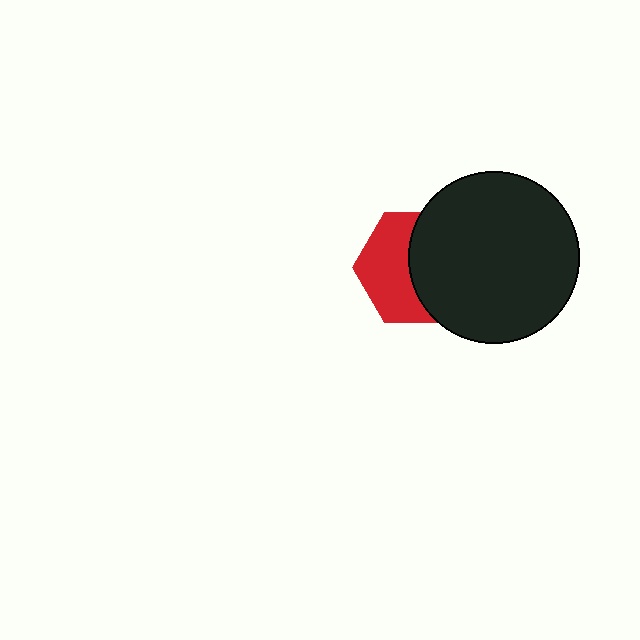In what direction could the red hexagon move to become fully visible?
The red hexagon could move left. That would shift it out from behind the black circle entirely.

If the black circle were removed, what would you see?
You would see the complete red hexagon.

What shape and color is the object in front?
The object in front is a black circle.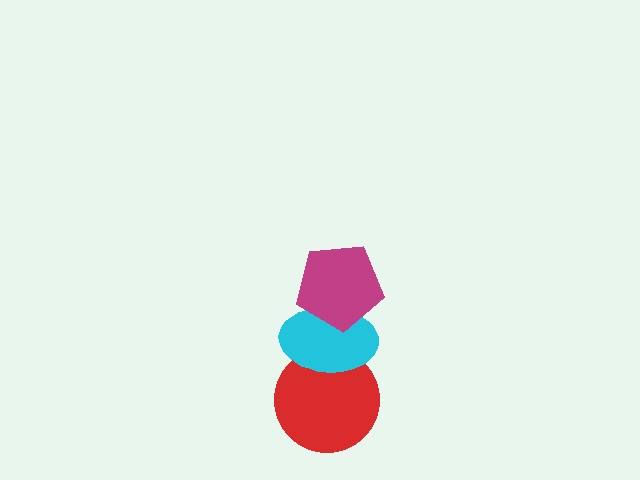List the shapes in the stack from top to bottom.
From top to bottom: the magenta pentagon, the cyan ellipse, the red circle.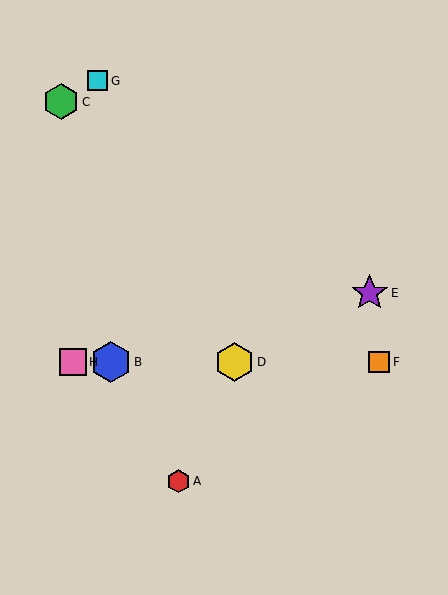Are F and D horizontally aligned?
Yes, both are at y≈362.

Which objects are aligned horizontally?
Objects B, D, F, H are aligned horizontally.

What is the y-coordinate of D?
Object D is at y≈362.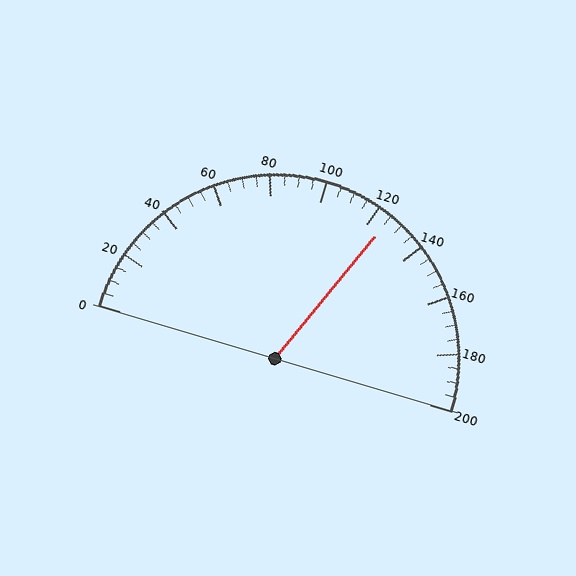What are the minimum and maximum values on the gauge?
The gauge ranges from 0 to 200.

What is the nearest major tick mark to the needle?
The nearest major tick mark is 120.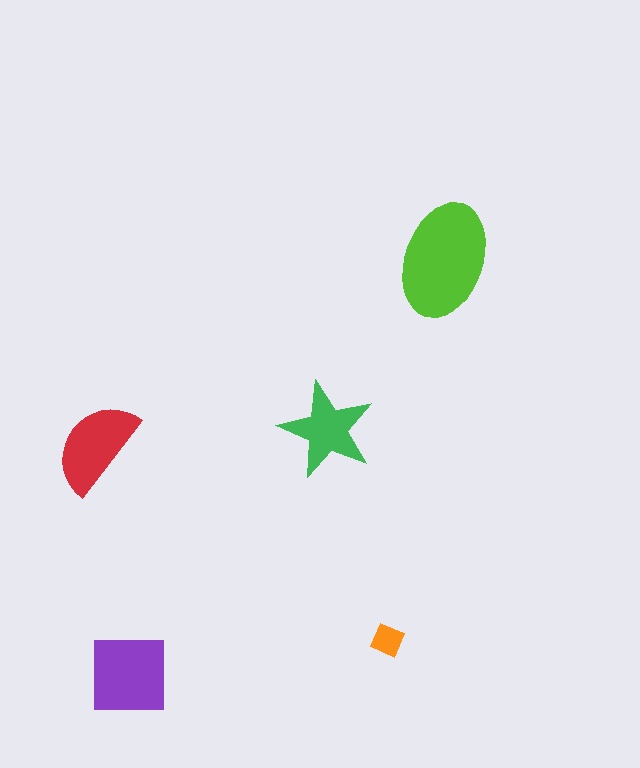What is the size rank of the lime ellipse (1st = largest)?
1st.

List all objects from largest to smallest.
The lime ellipse, the purple square, the red semicircle, the green star, the orange diamond.